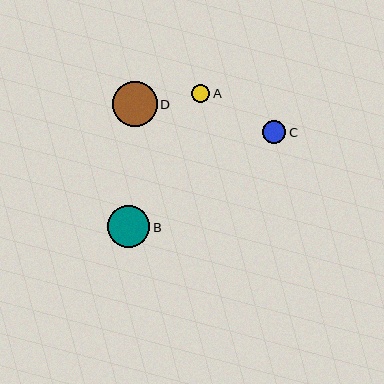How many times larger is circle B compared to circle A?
Circle B is approximately 2.3 times the size of circle A.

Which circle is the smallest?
Circle A is the smallest with a size of approximately 18 pixels.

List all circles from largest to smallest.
From largest to smallest: D, B, C, A.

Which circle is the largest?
Circle D is the largest with a size of approximately 45 pixels.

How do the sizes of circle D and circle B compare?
Circle D and circle B are approximately the same size.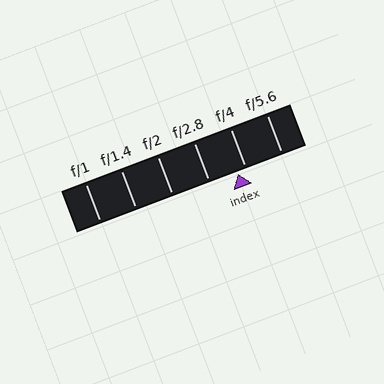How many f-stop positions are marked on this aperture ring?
There are 6 f-stop positions marked.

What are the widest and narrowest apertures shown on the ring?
The widest aperture shown is f/1 and the narrowest is f/5.6.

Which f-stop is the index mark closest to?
The index mark is closest to f/4.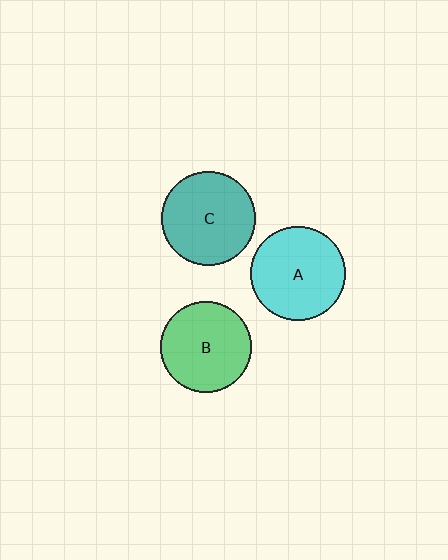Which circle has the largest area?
Circle C (teal).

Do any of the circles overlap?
No, none of the circles overlap.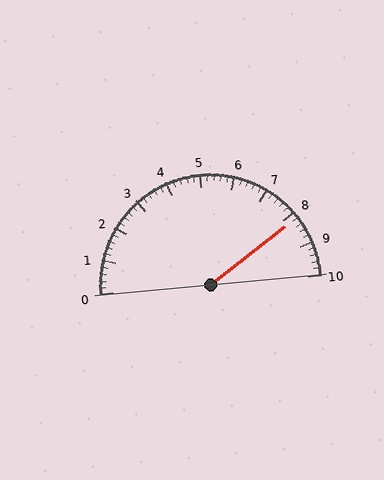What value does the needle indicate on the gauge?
The needle indicates approximately 8.2.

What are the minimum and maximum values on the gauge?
The gauge ranges from 0 to 10.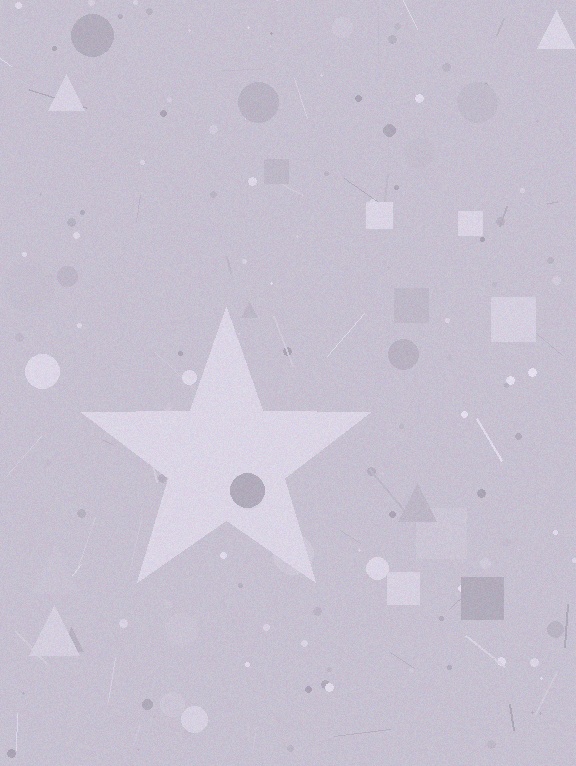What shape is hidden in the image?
A star is hidden in the image.